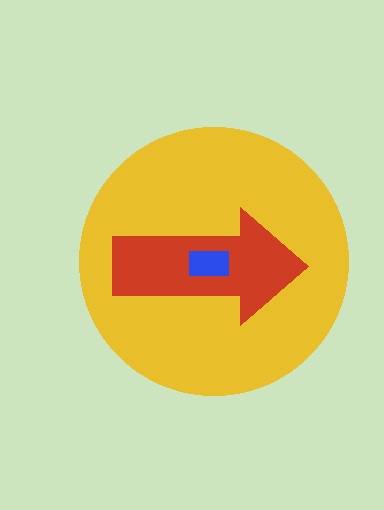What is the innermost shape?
The blue rectangle.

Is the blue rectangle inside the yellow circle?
Yes.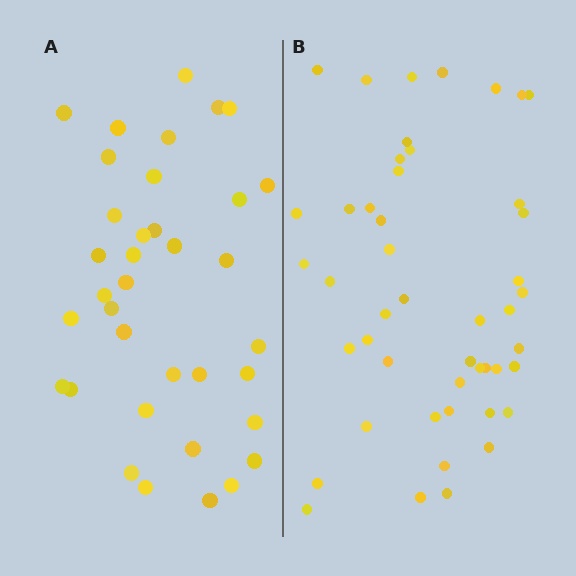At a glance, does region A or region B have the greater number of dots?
Region B (the right region) has more dots.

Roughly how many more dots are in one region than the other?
Region B has roughly 12 or so more dots than region A.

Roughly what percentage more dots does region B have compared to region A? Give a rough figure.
About 30% more.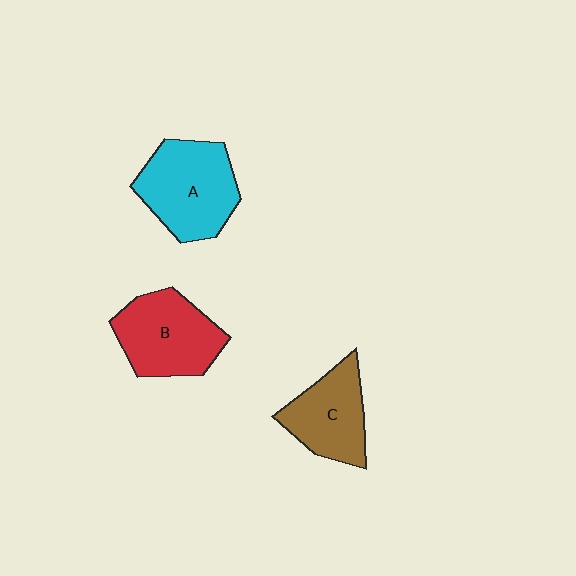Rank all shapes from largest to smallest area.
From largest to smallest: A (cyan), B (red), C (brown).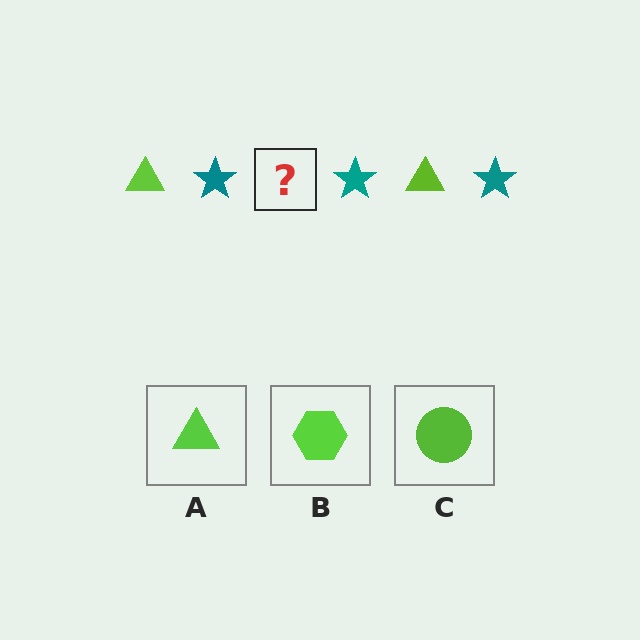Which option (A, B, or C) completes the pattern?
A.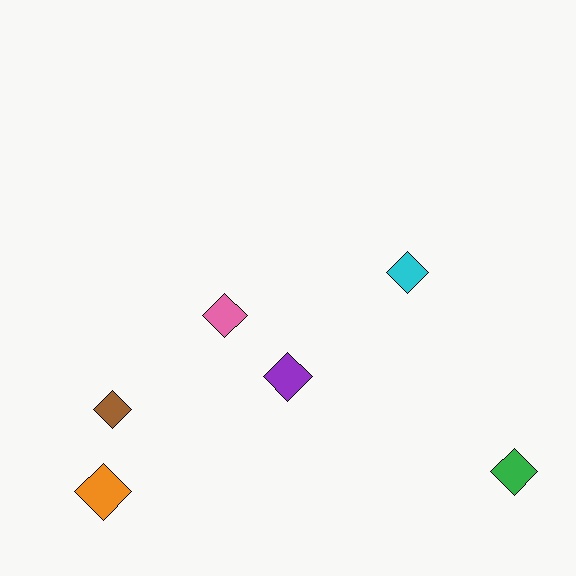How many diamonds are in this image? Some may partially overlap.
There are 6 diamonds.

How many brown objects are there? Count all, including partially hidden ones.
There is 1 brown object.